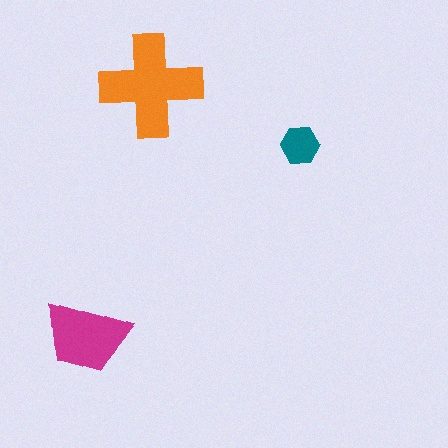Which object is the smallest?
The teal hexagon.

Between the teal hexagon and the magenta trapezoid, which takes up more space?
The magenta trapezoid.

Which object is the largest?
The orange cross.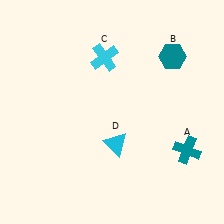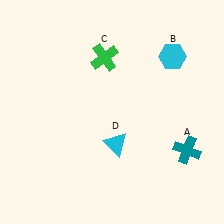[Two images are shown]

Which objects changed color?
B changed from teal to cyan. C changed from cyan to green.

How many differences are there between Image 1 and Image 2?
There are 2 differences between the two images.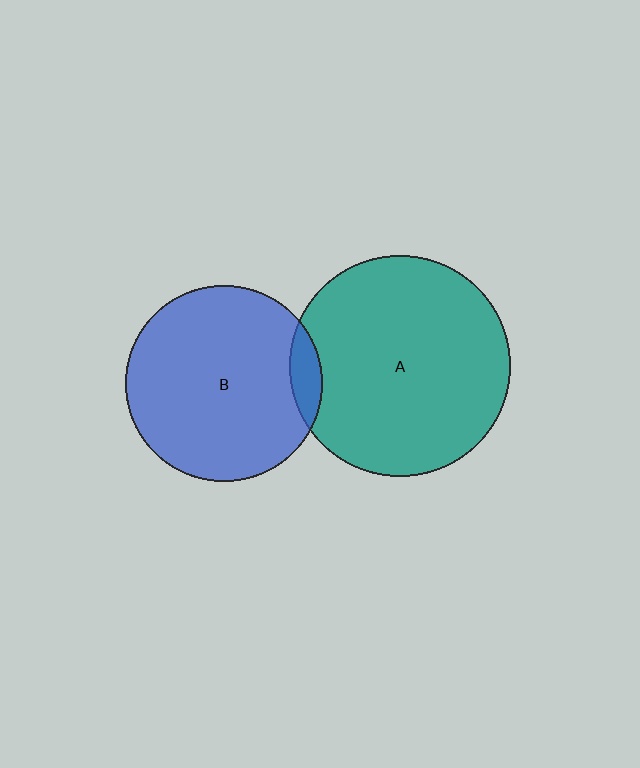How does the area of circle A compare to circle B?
Approximately 1.3 times.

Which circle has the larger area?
Circle A (teal).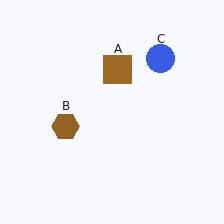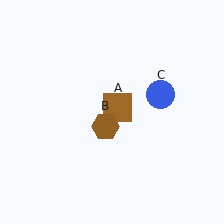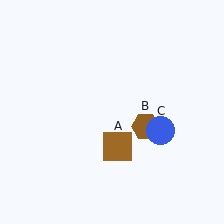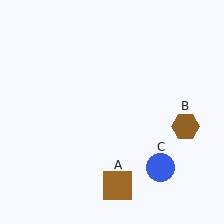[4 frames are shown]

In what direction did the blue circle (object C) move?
The blue circle (object C) moved down.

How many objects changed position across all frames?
3 objects changed position: brown square (object A), brown hexagon (object B), blue circle (object C).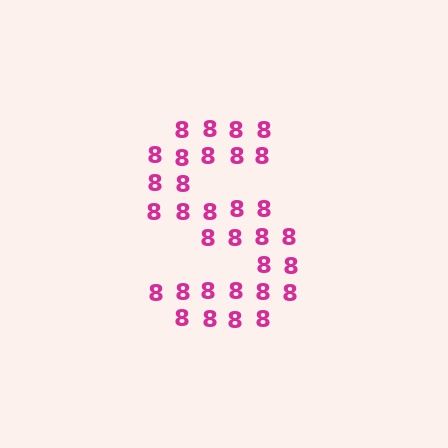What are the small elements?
The small elements are digit 8's.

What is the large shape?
The large shape is the letter S.